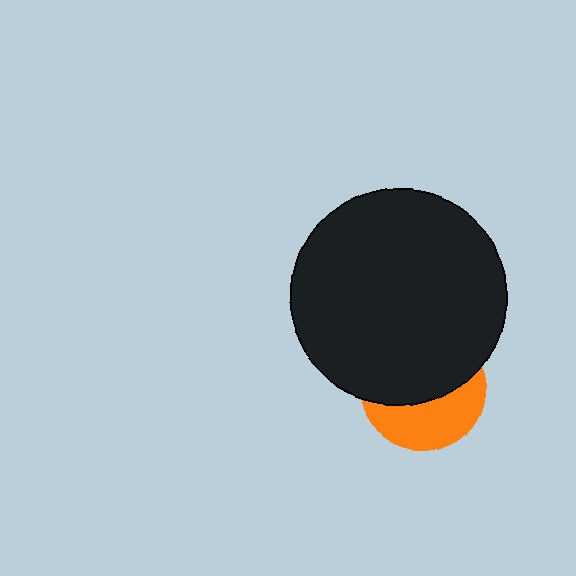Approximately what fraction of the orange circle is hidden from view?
Roughly 58% of the orange circle is hidden behind the black circle.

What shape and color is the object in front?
The object in front is a black circle.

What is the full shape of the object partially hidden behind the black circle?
The partially hidden object is an orange circle.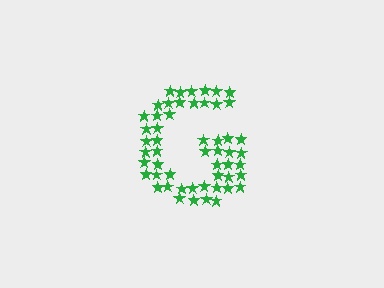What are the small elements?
The small elements are stars.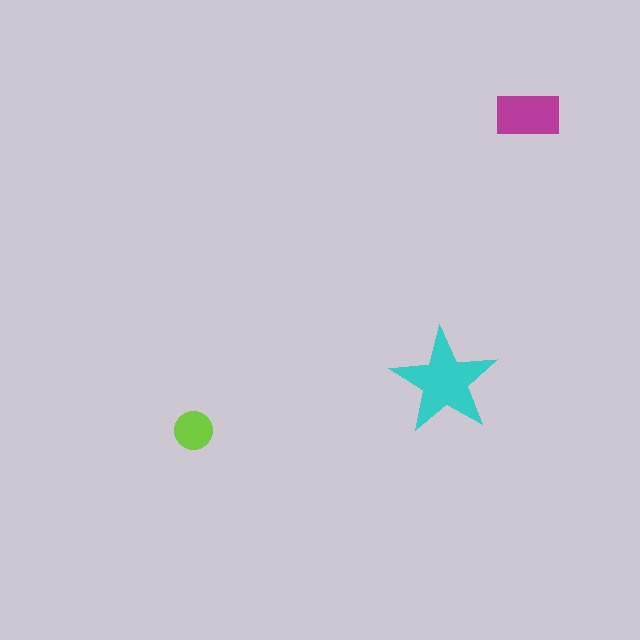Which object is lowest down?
The lime circle is bottommost.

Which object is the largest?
The cyan star.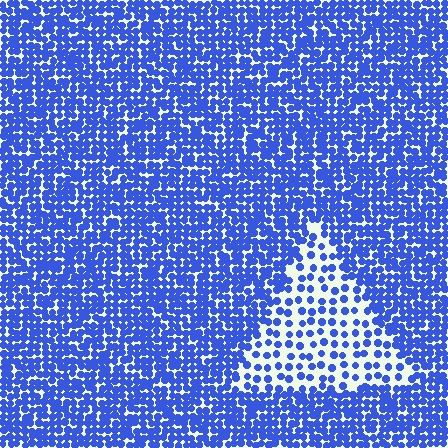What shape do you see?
I see a triangle.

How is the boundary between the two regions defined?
The boundary is defined by a change in element density (approximately 2.4x ratio). All elements are the same color, size, and shape.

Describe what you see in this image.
The image contains small blue elements arranged at two different densities. A triangle-shaped region is visible where the elements are less densely packed than the surrounding area.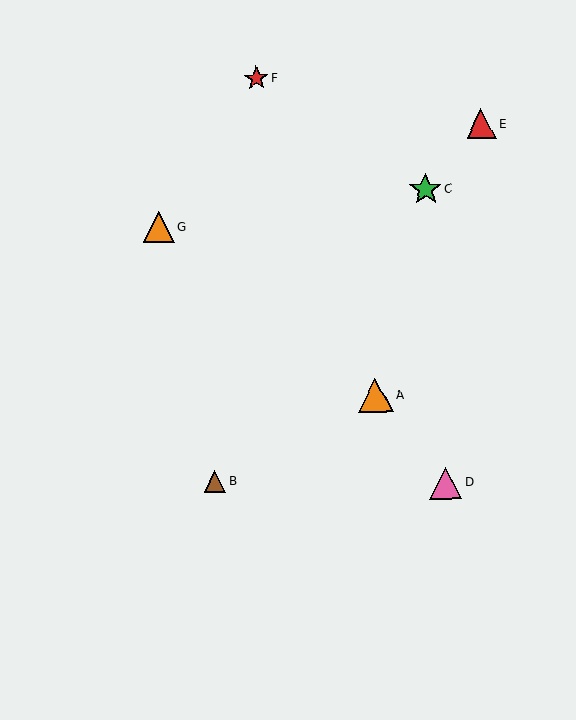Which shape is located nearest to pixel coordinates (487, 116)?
The red triangle (labeled E) at (481, 124) is nearest to that location.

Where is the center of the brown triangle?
The center of the brown triangle is at (215, 481).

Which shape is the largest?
The orange triangle (labeled A) is the largest.